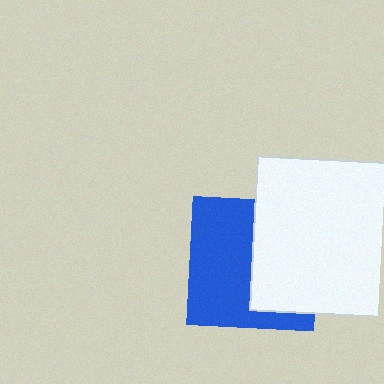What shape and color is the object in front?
The object in front is a white square.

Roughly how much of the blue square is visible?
About half of it is visible (roughly 56%).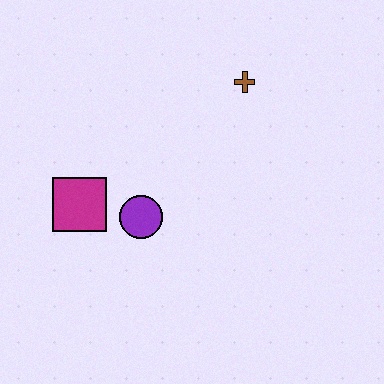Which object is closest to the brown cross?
The purple circle is closest to the brown cross.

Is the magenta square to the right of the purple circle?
No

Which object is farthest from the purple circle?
The brown cross is farthest from the purple circle.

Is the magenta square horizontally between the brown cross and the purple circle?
No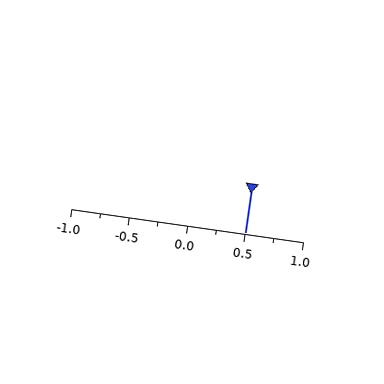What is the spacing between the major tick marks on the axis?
The major ticks are spaced 0.5 apart.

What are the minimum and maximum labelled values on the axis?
The axis runs from -1.0 to 1.0.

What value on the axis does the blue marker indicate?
The marker indicates approximately 0.5.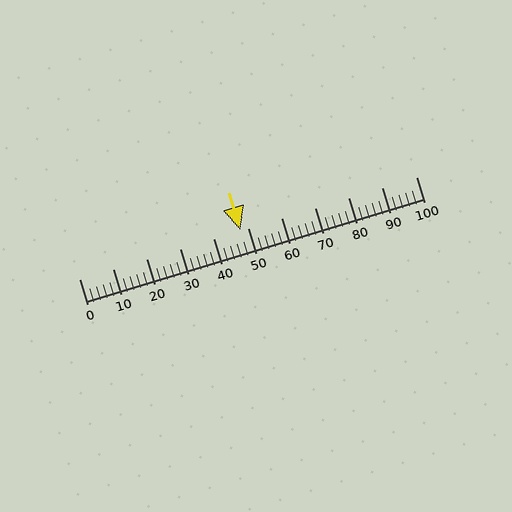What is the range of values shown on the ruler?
The ruler shows values from 0 to 100.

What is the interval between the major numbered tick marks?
The major tick marks are spaced 10 units apart.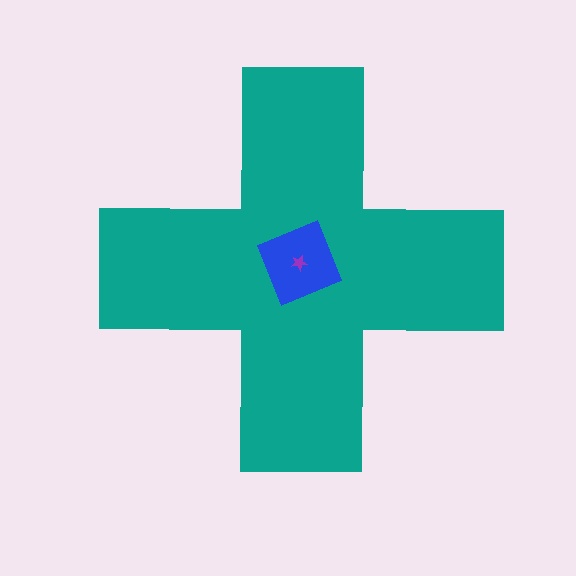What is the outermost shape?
The teal cross.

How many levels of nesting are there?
3.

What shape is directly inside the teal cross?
The blue square.